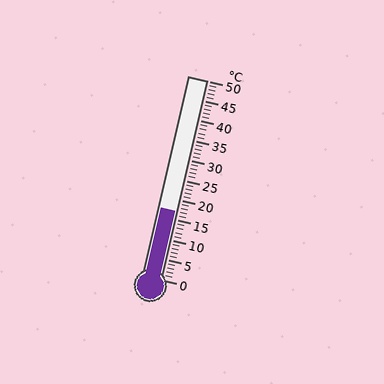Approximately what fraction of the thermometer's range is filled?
The thermometer is filled to approximately 35% of its range.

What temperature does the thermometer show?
The thermometer shows approximately 17°C.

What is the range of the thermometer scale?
The thermometer scale ranges from 0°C to 50°C.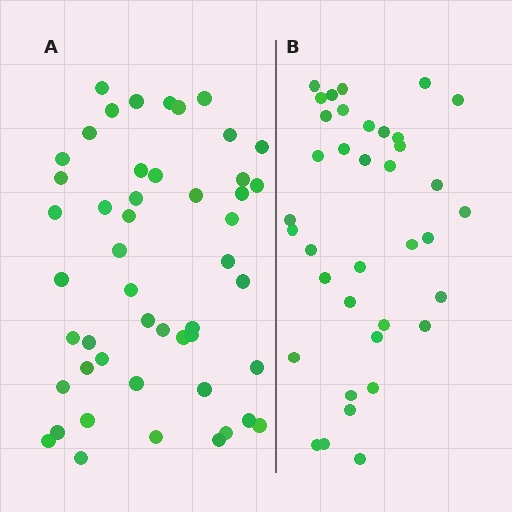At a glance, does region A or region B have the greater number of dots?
Region A (the left region) has more dots.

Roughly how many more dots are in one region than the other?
Region A has roughly 12 or so more dots than region B.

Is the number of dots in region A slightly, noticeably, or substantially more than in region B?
Region A has noticeably more, but not dramatically so. The ratio is roughly 1.3 to 1.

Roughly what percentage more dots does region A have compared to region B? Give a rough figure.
About 30% more.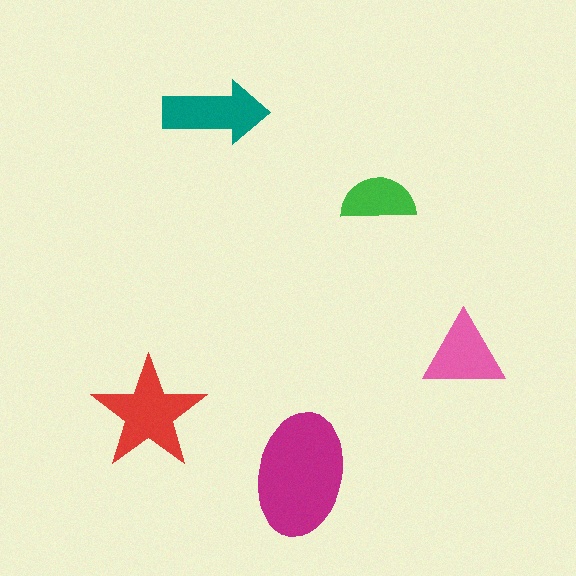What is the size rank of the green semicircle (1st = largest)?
5th.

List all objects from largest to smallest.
The magenta ellipse, the red star, the teal arrow, the pink triangle, the green semicircle.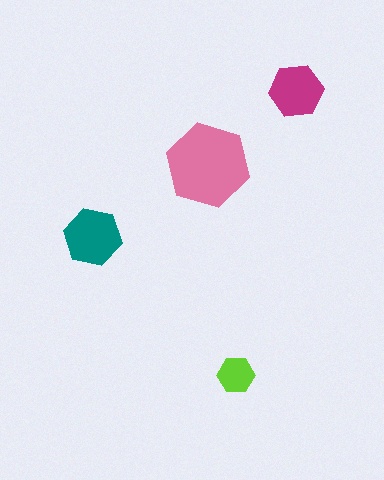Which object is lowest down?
The lime hexagon is bottommost.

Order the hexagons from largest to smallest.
the pink one, the teal one, the magenta one, the lime one.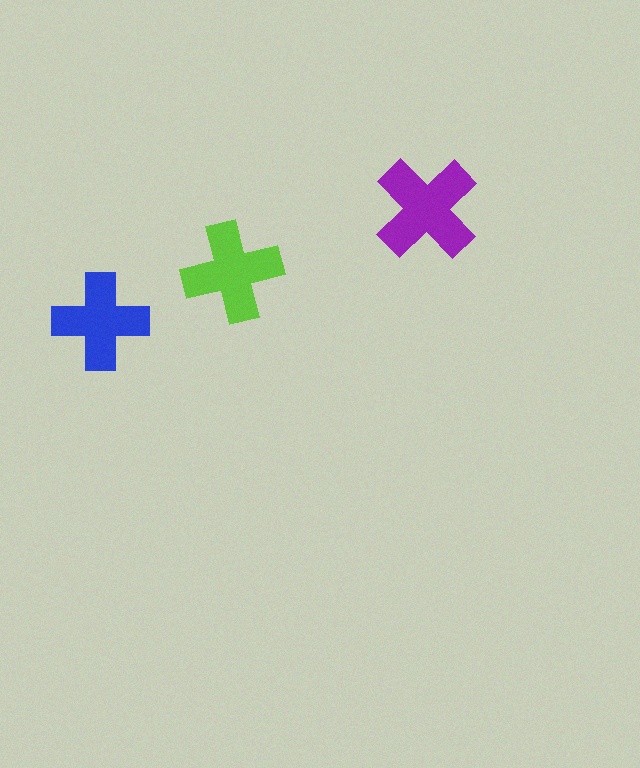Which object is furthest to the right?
The purple cross is rightmost.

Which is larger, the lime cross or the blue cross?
The lime one.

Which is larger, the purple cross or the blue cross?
The purple one.